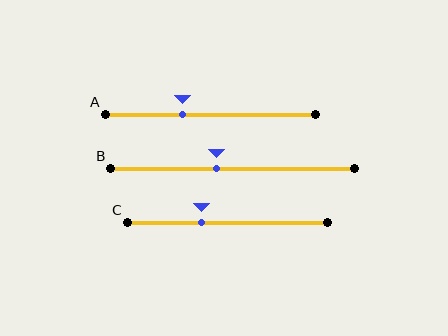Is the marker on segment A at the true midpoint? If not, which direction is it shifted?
No, the marker on segment A is shifted to the left by about 13% of the segment length.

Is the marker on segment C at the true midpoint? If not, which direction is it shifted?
No, the marker on segment C is shifted to the left by about 13% of the segment length.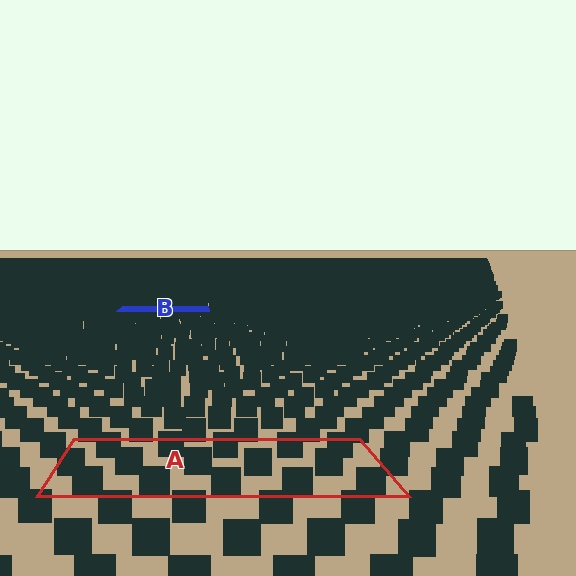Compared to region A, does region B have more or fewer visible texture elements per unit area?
Region B has more texture elements per unit area — they are packed more densely because it is farther away.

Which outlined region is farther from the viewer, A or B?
Region B is farther from the viewer — the texture elements inside it appear smaller and more densely packed.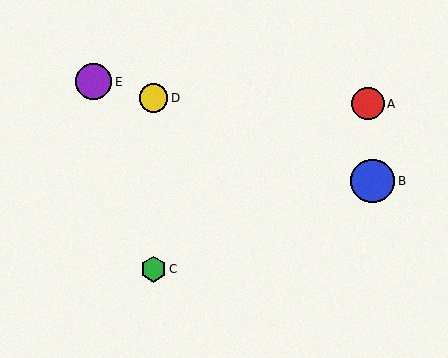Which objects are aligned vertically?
Objects C, D are aligned vertically.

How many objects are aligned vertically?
2 objects (C, D) are aligned vertically.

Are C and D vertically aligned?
Yes, both are at x≈153.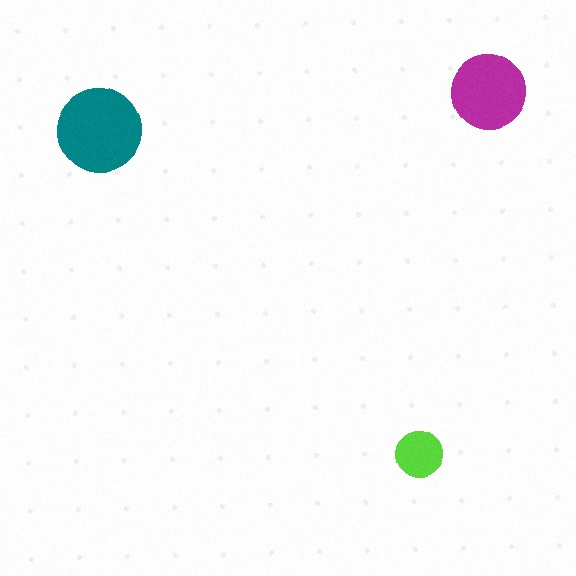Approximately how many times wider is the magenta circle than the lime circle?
About 1.5 times wider.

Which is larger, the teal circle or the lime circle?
The teal one.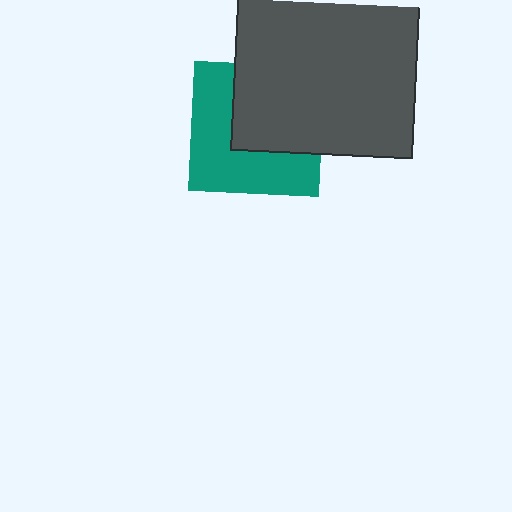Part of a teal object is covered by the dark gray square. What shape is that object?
It is a square.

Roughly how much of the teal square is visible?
About half of it is visible (roughly 53%).